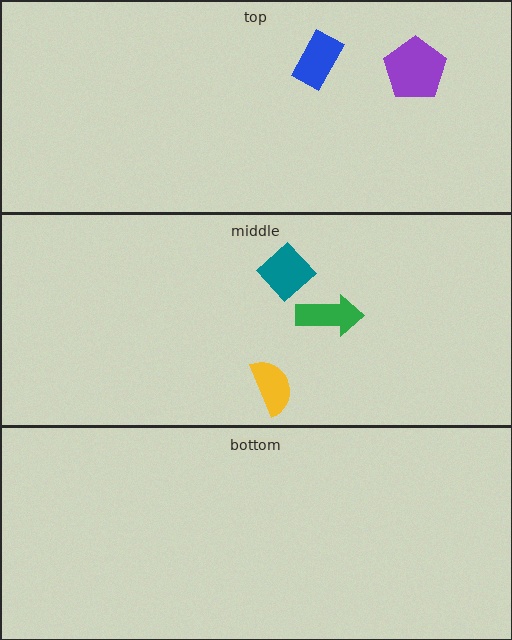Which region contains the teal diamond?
The middle region.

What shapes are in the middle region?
The yellow semicircle, the teal diamond, the green arrow.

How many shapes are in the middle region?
3.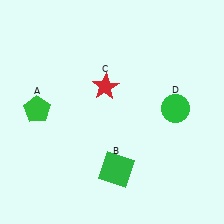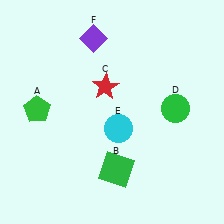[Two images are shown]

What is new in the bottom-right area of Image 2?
A cyan circle (E) was added in the bottom-right area of Image 2.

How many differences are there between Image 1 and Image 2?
There are 2 differences between the two images.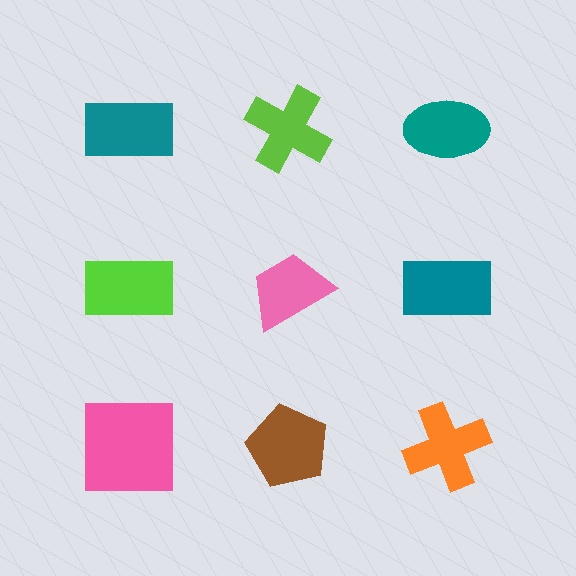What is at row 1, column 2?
A lime cross.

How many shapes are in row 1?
3 shapes.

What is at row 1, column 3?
A teal ellipse.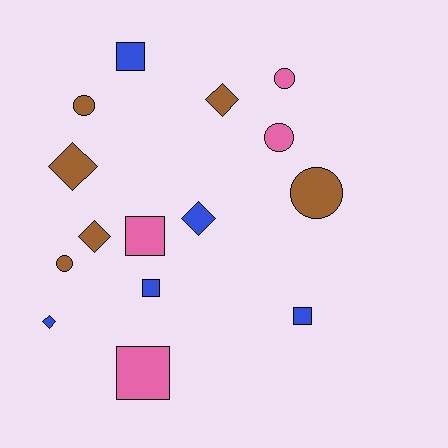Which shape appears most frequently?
Circle, with 5 objects.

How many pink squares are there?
There are 2 pink squares.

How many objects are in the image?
There are 15 objects.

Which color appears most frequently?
Brown, with 6 objects.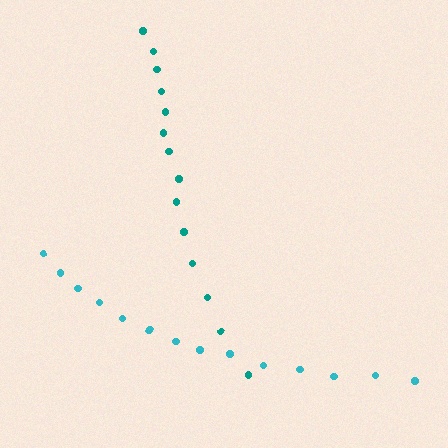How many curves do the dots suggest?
There are 2 distinct paths.